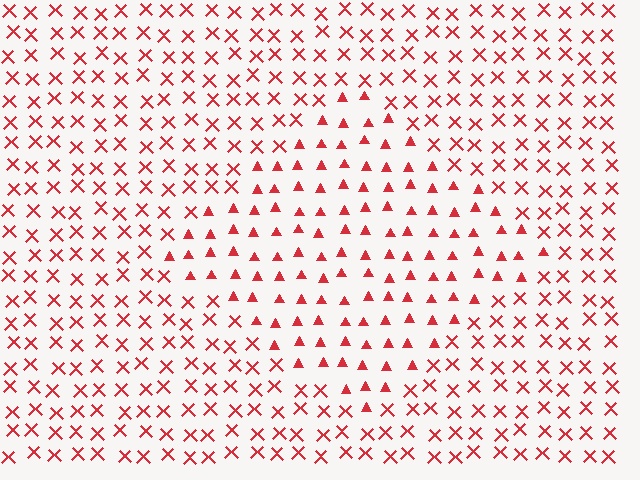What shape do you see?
I see a diamond.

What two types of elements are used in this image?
The image uses triangles inside the diamond region and X marks outside it.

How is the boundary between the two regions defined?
The boundary is defined by a change in element shape: triangles inside vs. X marks outside. All elements share the same color and spacing.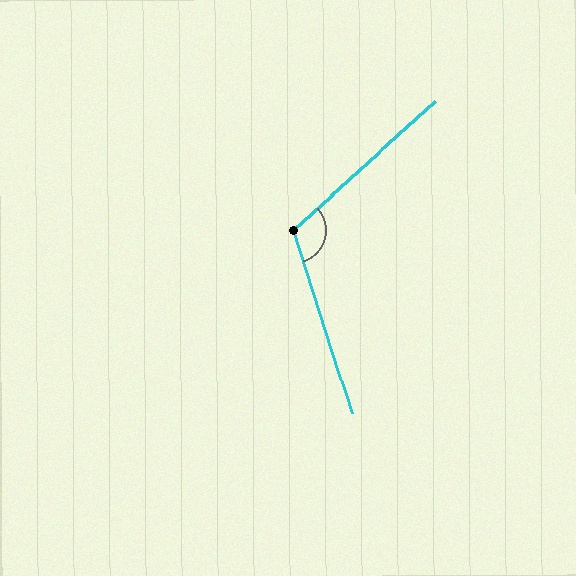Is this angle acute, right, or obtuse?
It is obtuse.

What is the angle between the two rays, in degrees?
Approximately 114 degrees.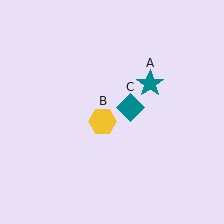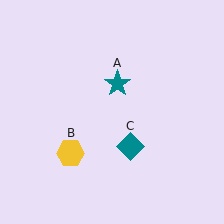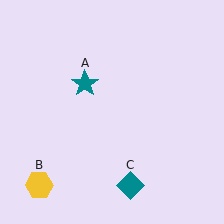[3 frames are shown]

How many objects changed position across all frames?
3 objects changed position: teal star (object A), yellow hexagon (object B), teal diamond (object C).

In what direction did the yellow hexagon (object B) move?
The yellow hexagon (object B) moved down and to the left.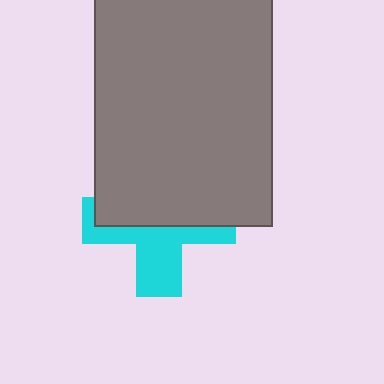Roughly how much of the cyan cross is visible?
A small part of it is visible (roughly 44%).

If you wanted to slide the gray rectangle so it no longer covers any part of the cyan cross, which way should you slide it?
Slide it up — that is the most direct way to separate the two shapes.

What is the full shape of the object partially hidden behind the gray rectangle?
The partially hidden object is a cyan cross.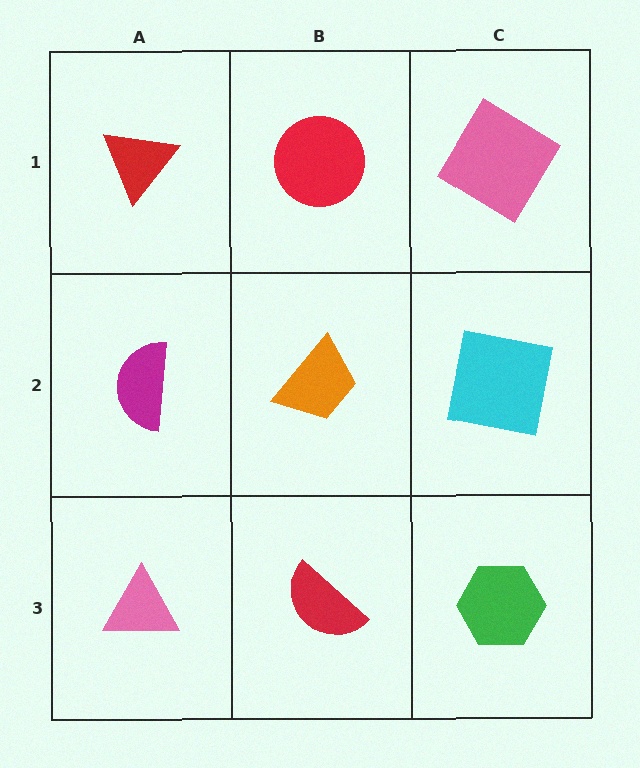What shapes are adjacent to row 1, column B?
An orange trapezoid (row 2, column B), a red triangle (row 1, column A), a pink diamond (row 1, column C).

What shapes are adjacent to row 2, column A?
A red triangle (row 1, column A), a pink triangle (row 3, column A), an orange trapezoid (row 2, column B).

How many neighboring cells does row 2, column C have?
3.